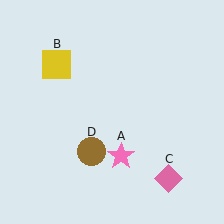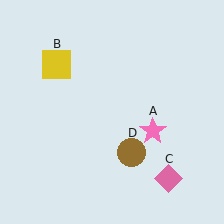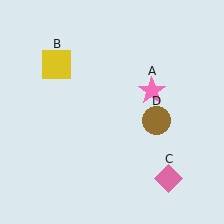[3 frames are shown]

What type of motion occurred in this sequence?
The pink star (object A), brown circle (object D) rotated counterclockwise around the center of the scene.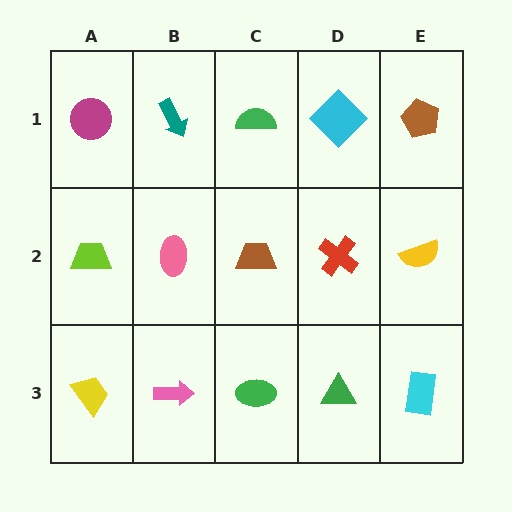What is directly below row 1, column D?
A red cross.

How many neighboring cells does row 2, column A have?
3.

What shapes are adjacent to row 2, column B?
A teal arrow (row 1, column B), a pink arrow (row 3, column B), a lime trapezoid (row 2, column A), a brown trapezoid (row 2, column C).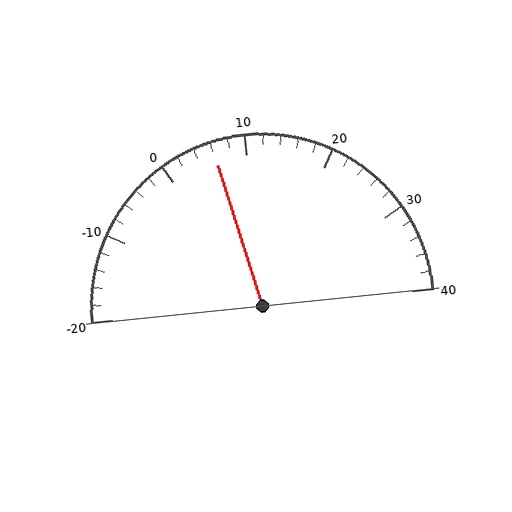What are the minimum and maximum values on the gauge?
The gauge ranges from -20 to 40.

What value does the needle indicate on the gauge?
The needle indicates approximately 6.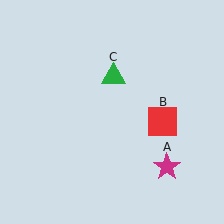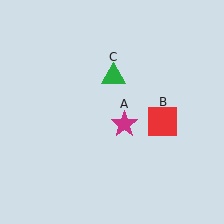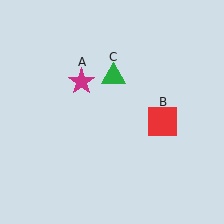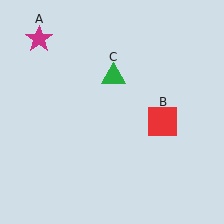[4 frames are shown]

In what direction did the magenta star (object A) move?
The magenta star (object A) moved up and to the left.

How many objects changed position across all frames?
1 object changed position: magenta star (object A).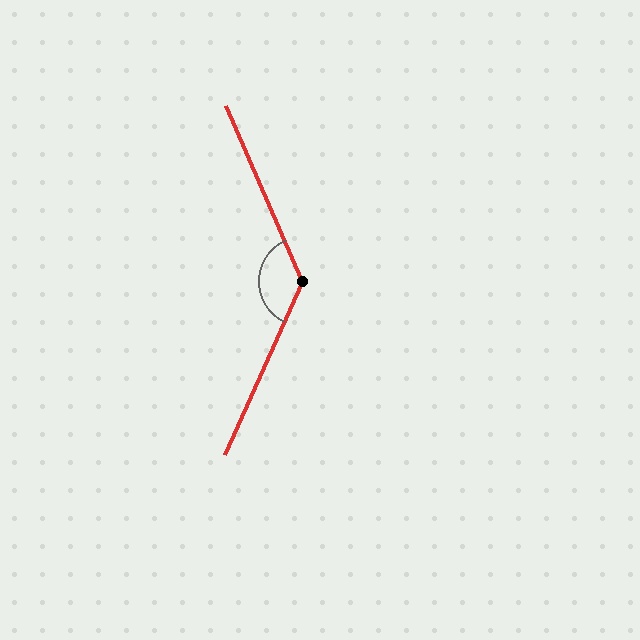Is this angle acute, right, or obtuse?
It is obtuse.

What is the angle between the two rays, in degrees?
Approximately 132 degrees.